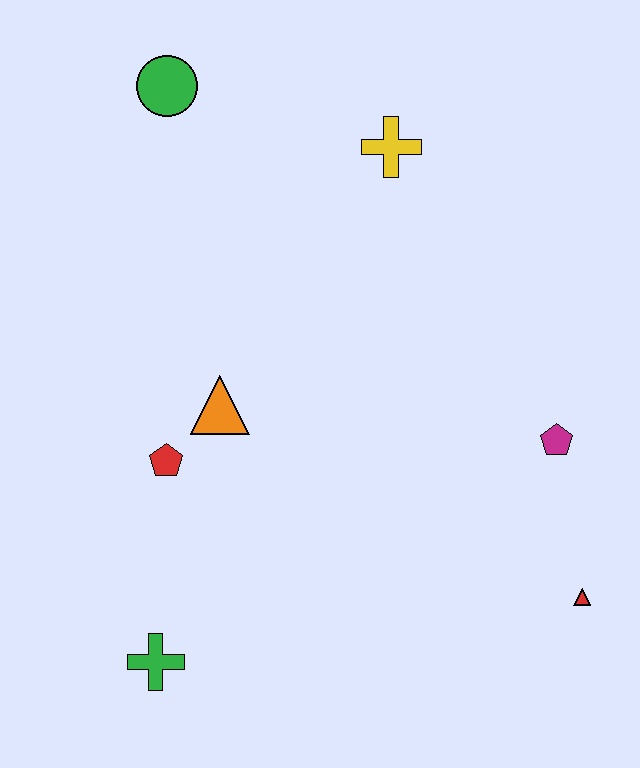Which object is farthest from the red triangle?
The green circle is farthest from the red triangle.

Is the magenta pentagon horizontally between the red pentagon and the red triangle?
Yes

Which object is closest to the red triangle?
The magenta pentagon is closest to the red triangle.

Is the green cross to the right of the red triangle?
No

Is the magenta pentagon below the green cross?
No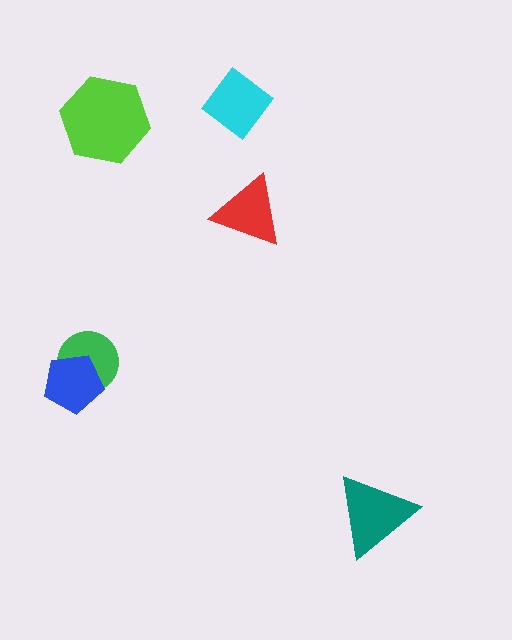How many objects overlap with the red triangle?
0 objects overlap with the red triangle.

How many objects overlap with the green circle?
1 object overlaps with the green circle.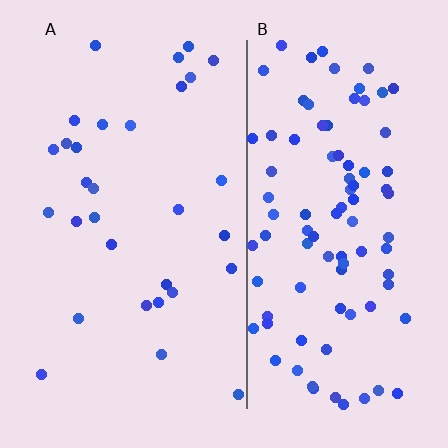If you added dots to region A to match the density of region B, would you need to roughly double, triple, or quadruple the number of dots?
Approximately triple.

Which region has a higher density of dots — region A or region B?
B (the right).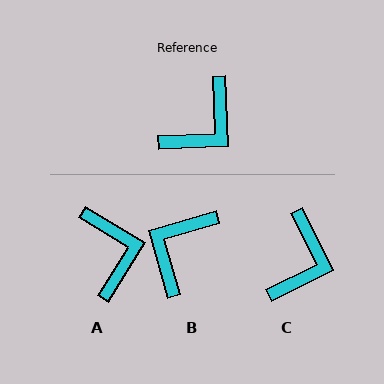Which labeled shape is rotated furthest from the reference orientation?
B, about 167 degrees away.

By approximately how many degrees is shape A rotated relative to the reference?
Approximately 56 degrees counter-clockwise.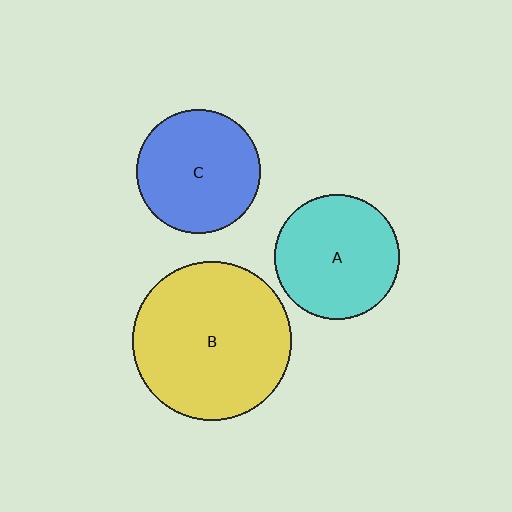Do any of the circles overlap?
No, none of the circles overlap.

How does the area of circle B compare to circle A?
Approximately 1.6 times.